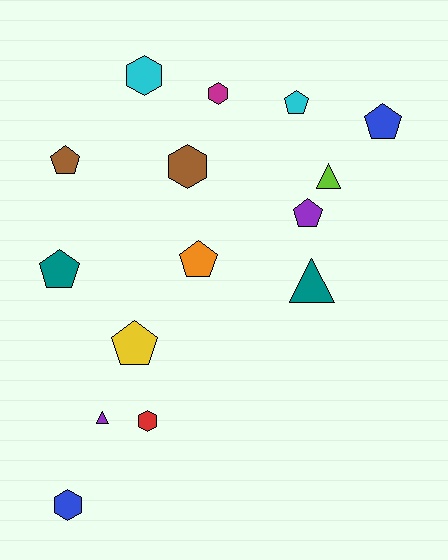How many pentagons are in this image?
There are 7 pentagons.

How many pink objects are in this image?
There are no pink objects.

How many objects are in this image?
There are 15 objects.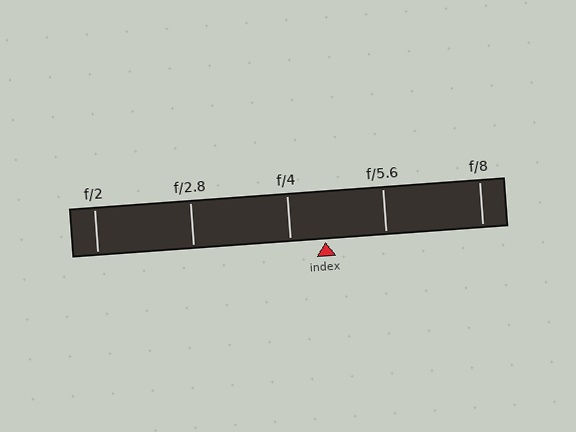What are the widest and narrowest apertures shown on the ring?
The widest aperture shown is f/2 and the narrowest is f/8.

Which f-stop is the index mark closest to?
The index mark is closest to f/4.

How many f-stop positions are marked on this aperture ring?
There are 5 f-stop positions marked.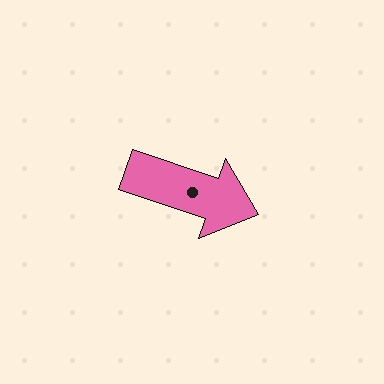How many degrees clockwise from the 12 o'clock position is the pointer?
Approximately 108 degrees.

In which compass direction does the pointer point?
East.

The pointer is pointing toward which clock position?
Roughly 4 o'clock.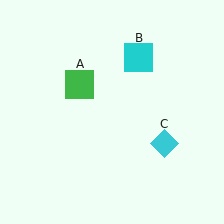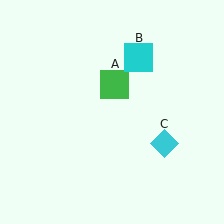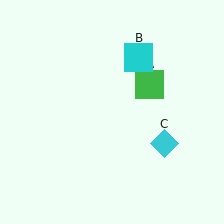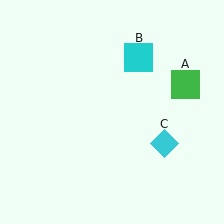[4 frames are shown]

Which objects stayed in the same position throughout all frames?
Cyan square (object B) and cyan diamond (object C) remained stationary.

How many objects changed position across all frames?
1 object changed position: green square (object A).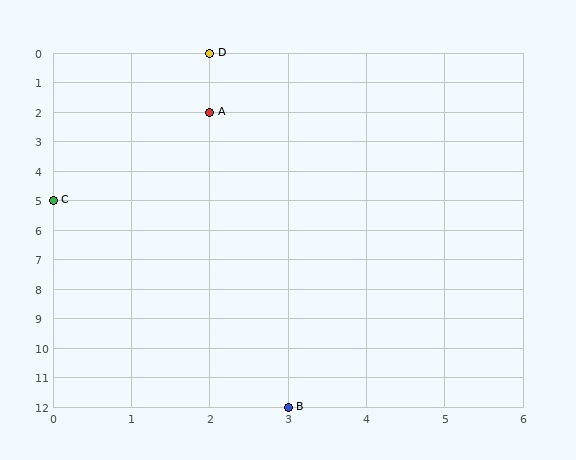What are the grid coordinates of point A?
Point A is at grid coordinates (2, 2).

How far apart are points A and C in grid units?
Points A and C are 2 columns and 3 rows apart (about 3.6 grid units diagonally).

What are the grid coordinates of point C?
Point C is at grid coordinates (0, 5).